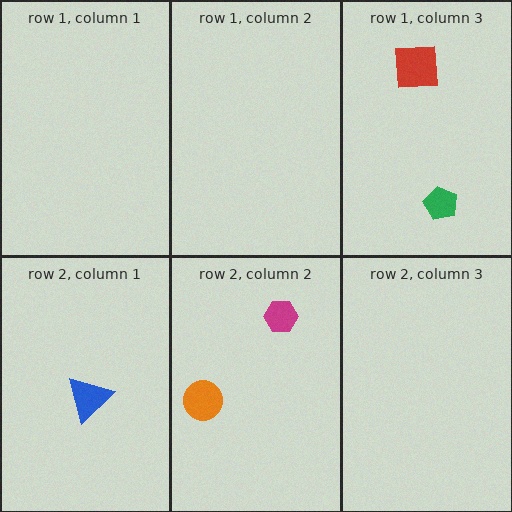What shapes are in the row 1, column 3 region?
The red square, the green pentagon.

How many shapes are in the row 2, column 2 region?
2.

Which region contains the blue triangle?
The row 2, column 1 region.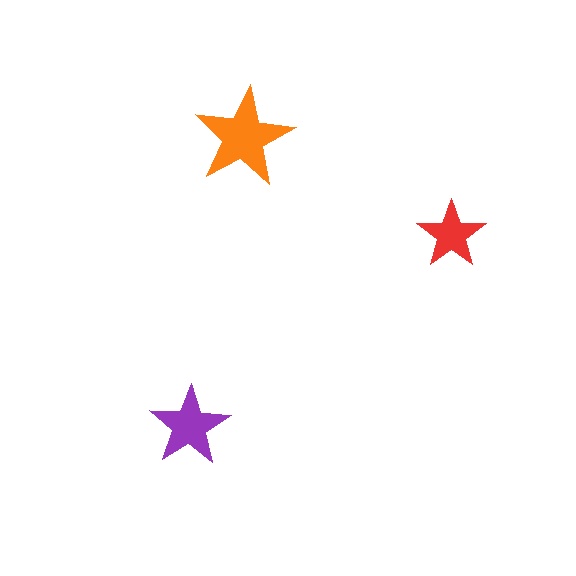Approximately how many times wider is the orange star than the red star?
About 1.5 times wider.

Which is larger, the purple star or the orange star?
The orange one.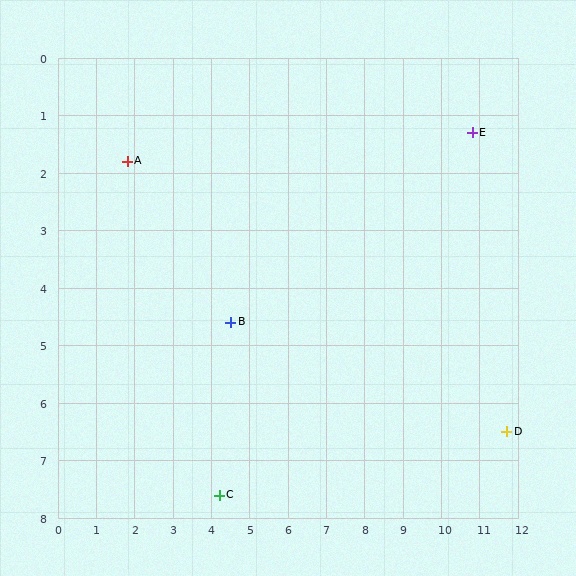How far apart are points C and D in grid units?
Points C and D are about 7.6 grid units apart.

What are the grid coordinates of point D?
Point D is at approximately (11.7, 6.5).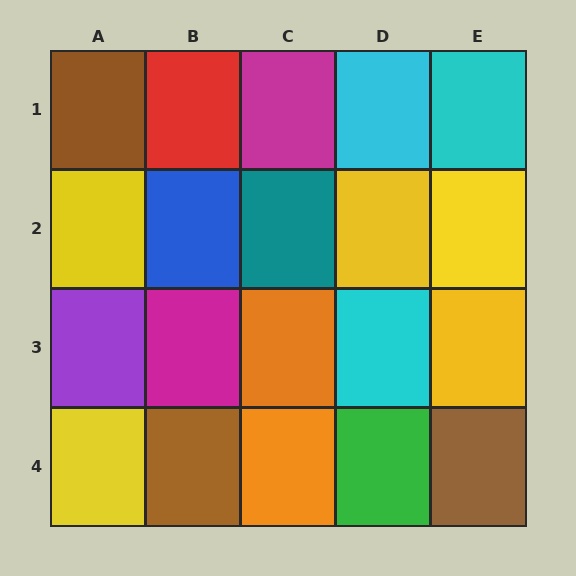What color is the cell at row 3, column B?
Magenta.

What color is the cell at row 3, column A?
Purple.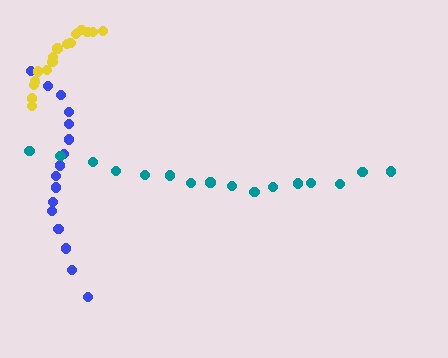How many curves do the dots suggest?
There are 3 distinct paths.